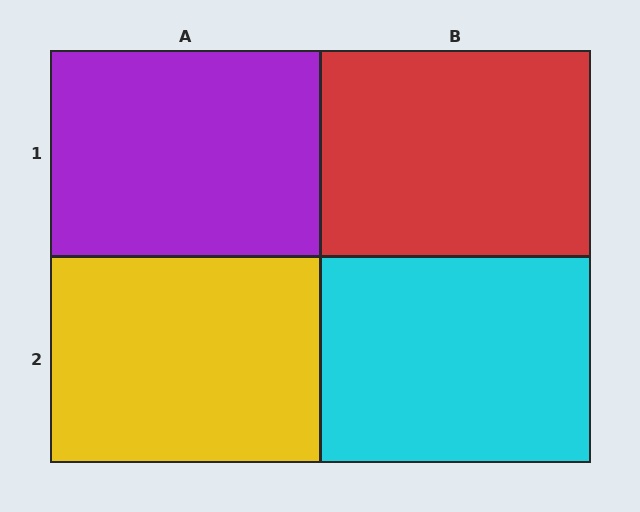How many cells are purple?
1 cell is purple.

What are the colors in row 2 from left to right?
Yellow, cyan.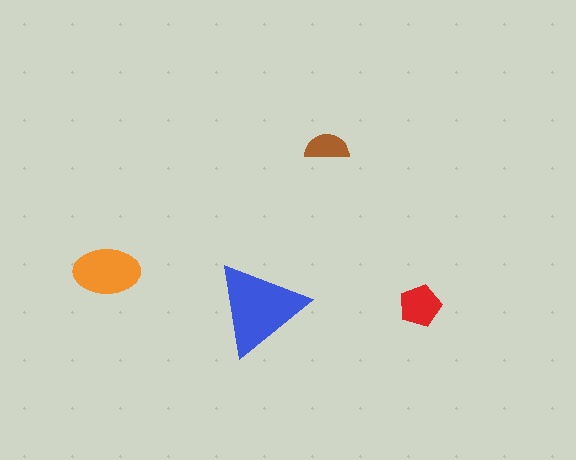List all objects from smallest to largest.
The brown semicircle, the red pentagon, the orange ellipse, the blue triangle.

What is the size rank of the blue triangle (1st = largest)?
1st.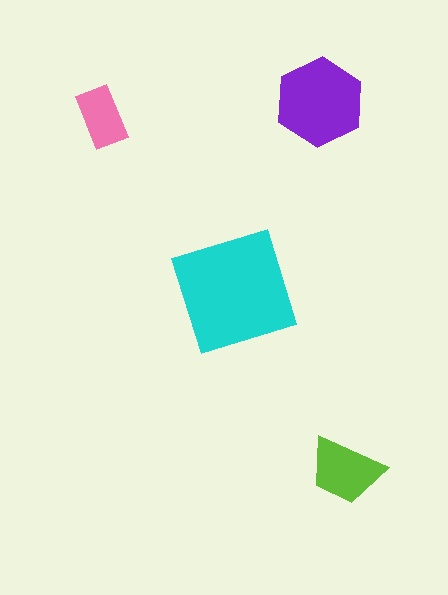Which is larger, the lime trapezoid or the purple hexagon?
The purple hexagon.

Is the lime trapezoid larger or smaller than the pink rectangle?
Larger.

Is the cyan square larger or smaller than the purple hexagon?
Larger.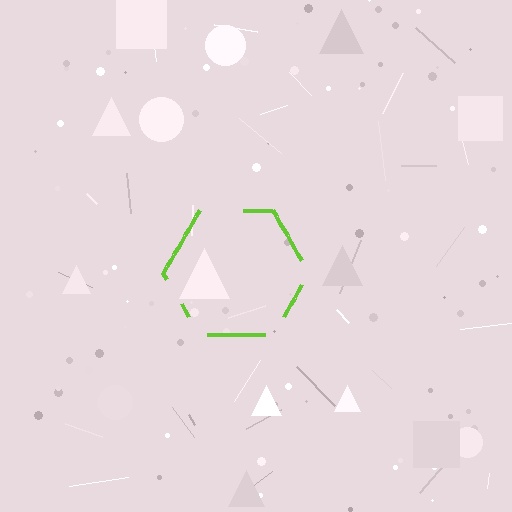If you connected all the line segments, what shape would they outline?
They would outline a hexagon.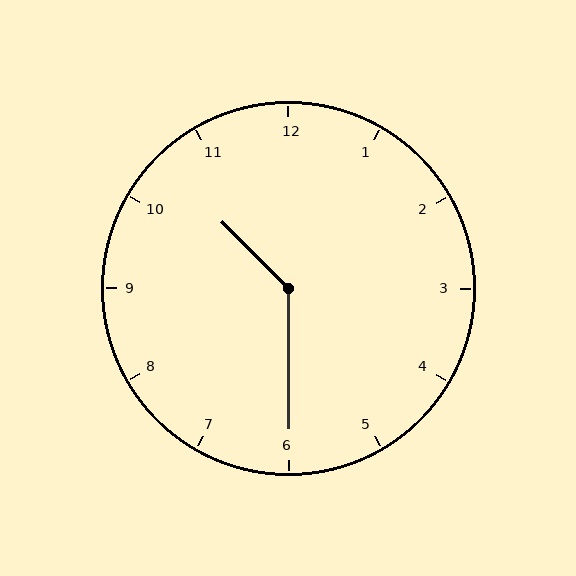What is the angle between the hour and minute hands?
Approximately 135 degrees.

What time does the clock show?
10:30.